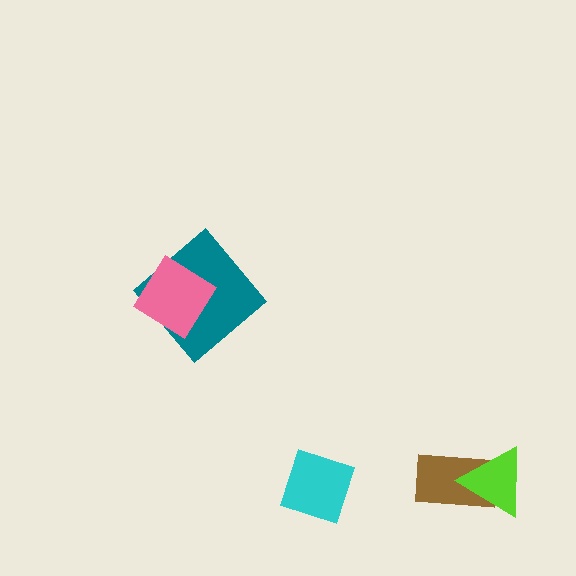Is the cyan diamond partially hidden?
No, no other shape covers it.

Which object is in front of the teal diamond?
The pink diamond is in front of the teal diamond.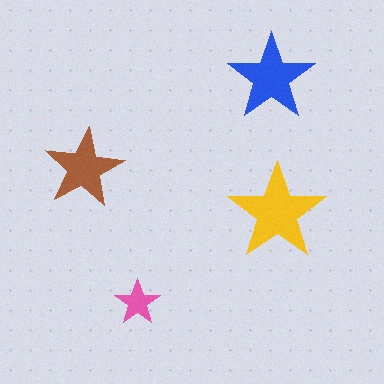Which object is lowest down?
The pink star is bottommost.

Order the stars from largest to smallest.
the yellow one, the blue one, the brown one, the pink one.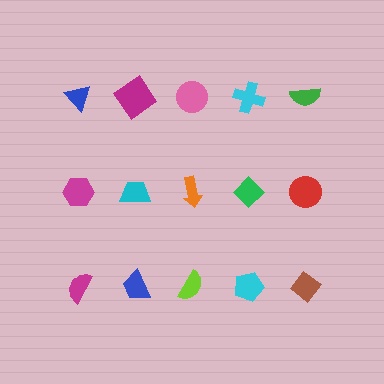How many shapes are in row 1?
5 shapes.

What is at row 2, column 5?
A red circle.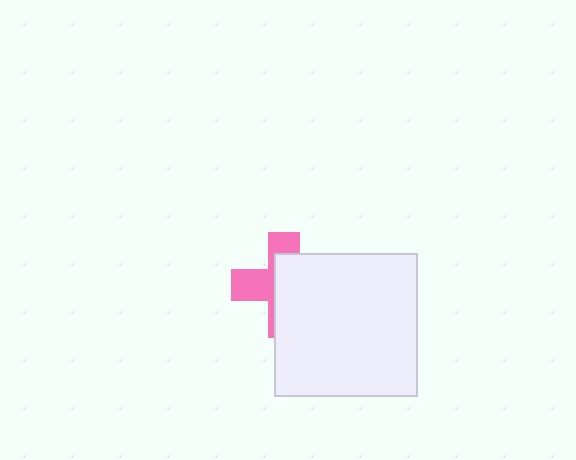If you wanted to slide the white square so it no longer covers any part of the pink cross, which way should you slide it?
Slide it right — that is the most direct way to separate the two shapes.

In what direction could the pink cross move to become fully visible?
The pink cross could move left. That would shift it out from behind the white square entirely.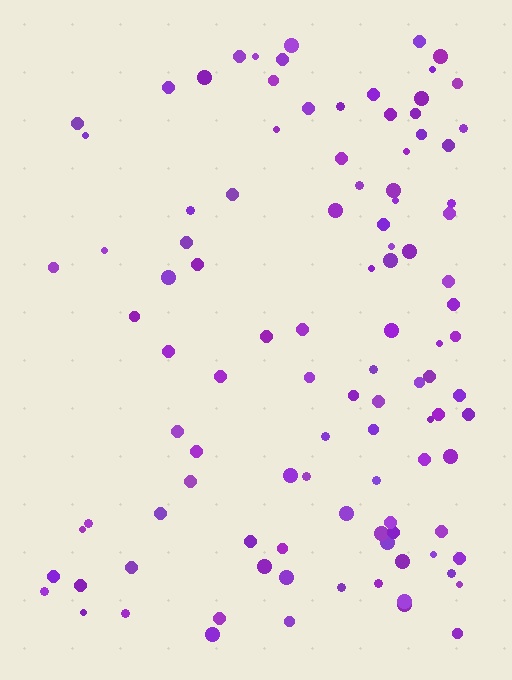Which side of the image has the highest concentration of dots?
The right.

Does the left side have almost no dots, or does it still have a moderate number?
Still a moderate number, just noticeably fewer than the right.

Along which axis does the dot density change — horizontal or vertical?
Horizontal.